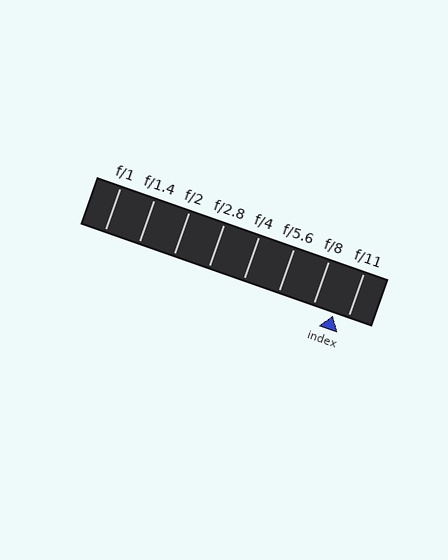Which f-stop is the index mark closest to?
The index mark is closest to f/11.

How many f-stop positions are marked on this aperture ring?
There are 8 f-stop positions marked.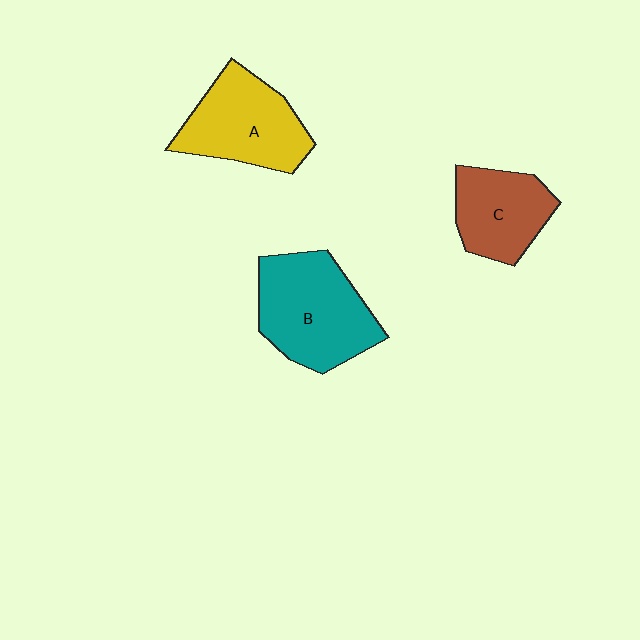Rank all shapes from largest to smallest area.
From largest to smallest: B (teal), A (yellow), C (brown).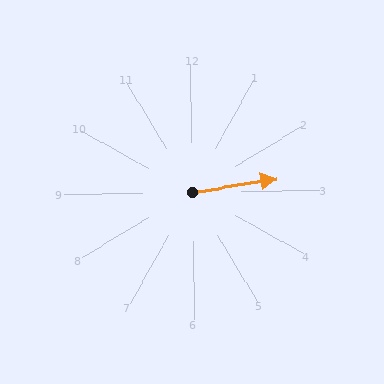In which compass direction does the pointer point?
East.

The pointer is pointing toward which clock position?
Roughly 3 o'clock.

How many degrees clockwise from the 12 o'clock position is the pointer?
Approximately 82 degrees.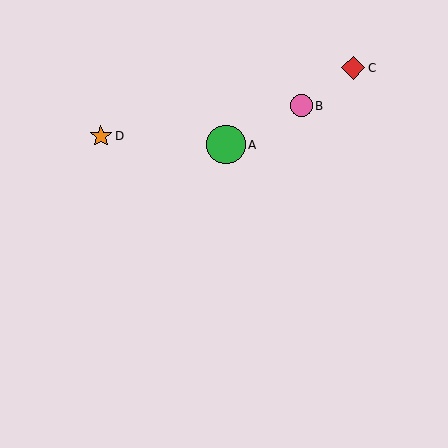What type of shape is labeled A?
Shape A is a green circle.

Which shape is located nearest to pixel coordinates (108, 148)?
The orange star (labeled D) at (101, 136) is nearest to that location.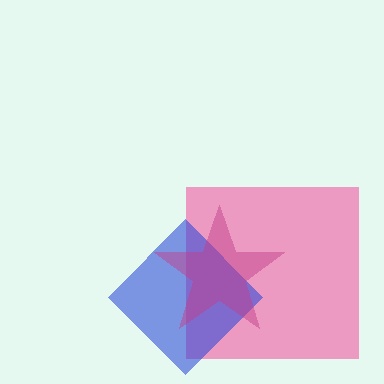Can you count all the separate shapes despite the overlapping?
Yes, there are 3 separate shapes.